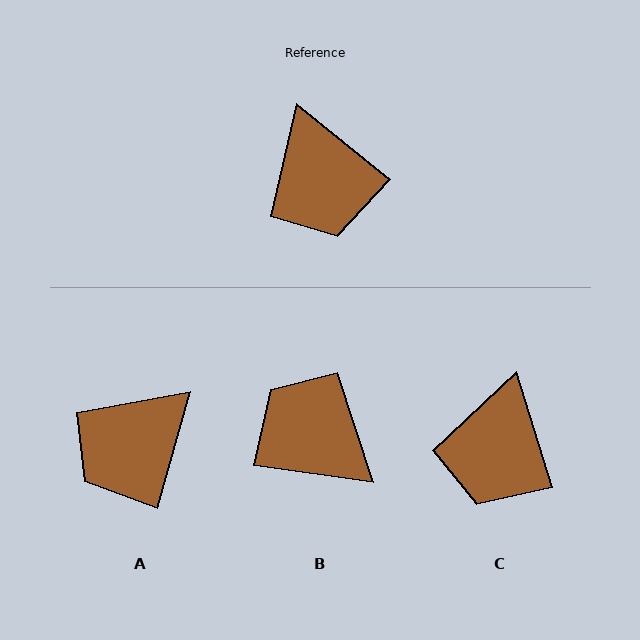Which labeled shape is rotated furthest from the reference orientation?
B, about 149 degrees away.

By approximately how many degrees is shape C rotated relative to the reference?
Approximately 34 degrees clockwise.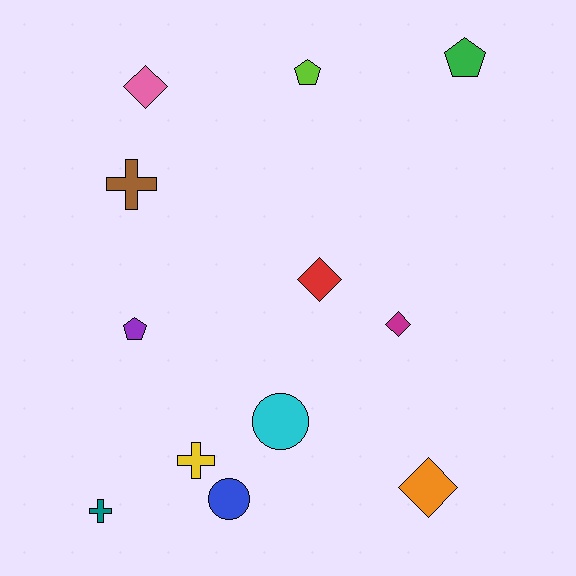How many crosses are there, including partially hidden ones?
There are 3 crosses.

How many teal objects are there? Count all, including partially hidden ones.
There is 1 teal object.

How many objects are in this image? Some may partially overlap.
There are 12 objects.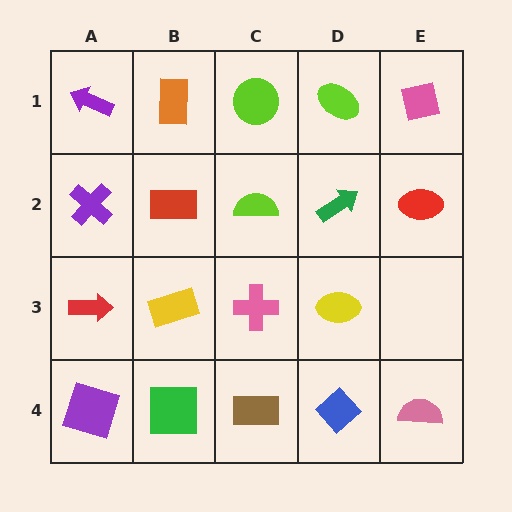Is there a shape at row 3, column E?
No, that cell is empty.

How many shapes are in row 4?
5 shapes.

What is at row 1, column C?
A lime circle.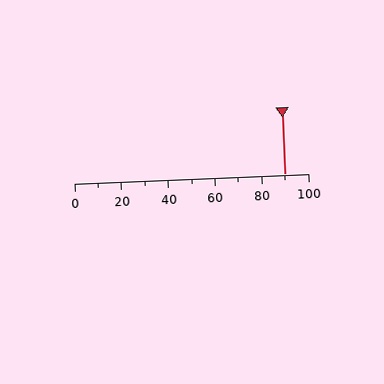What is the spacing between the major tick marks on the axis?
The major ticks are spaced 20 apart.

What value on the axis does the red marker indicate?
The marker indicates approximately 90.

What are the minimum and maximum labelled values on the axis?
The axis runs from 0 to 100.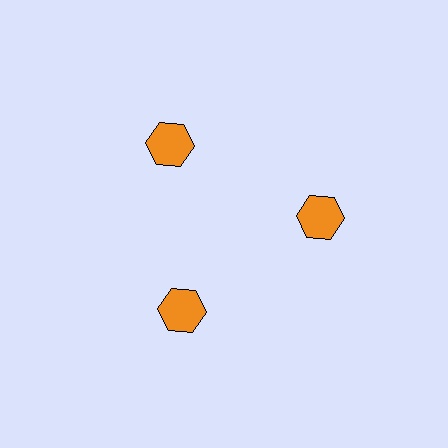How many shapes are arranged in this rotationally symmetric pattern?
There are 3 shapes, arranged in 3 groups of 1.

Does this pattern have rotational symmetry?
Yes, this pattern has 3-fold rotational symmetry. It looks the same after rotating 120 degrees around the center.